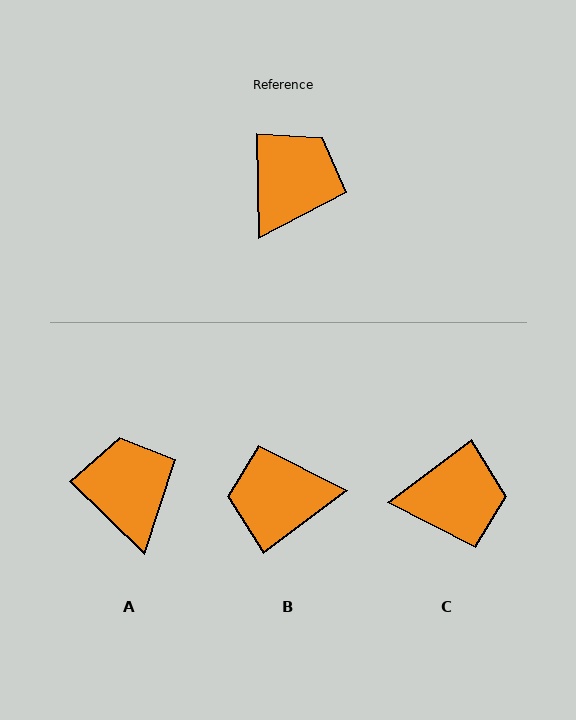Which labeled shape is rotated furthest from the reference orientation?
B, about 126 degrees away.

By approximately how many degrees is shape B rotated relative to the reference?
Approximately 126 degrees counter-clockwise.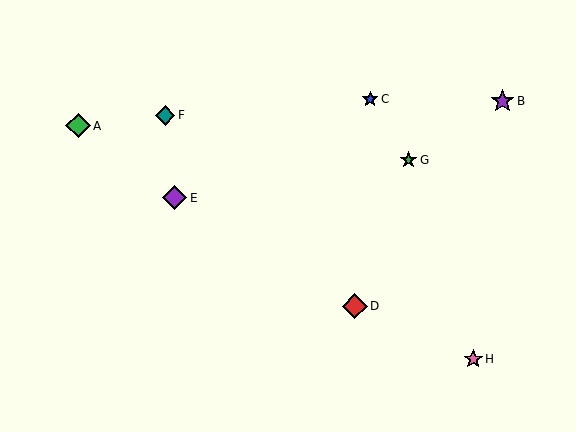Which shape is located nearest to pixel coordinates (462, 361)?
The pink star (labeled H) at (473, 359) is nearest to that location.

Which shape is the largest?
The red diamond (labeled D) is the largest.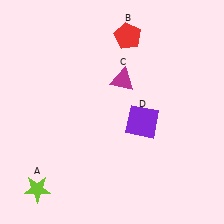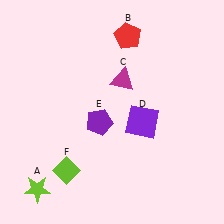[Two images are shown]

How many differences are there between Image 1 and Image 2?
There are 2 differences between the two images.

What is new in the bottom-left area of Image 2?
A purple pentagon (E) was added in the bottom-left area of Image 2.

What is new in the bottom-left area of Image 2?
A lime diamond (F) was added in the bottom-left area of Image 2.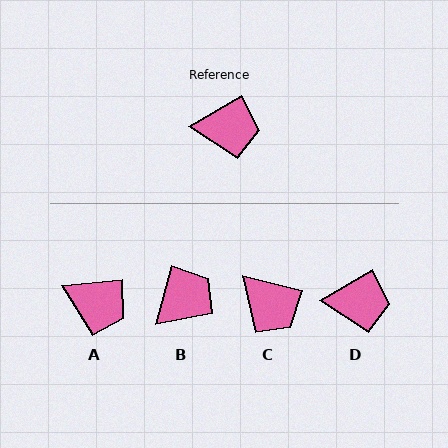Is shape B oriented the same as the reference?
No, it is off by about 44 degrees.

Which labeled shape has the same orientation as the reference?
D.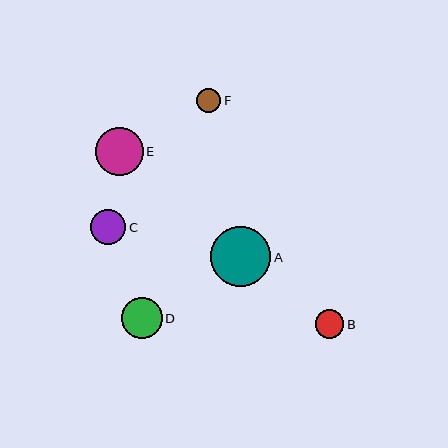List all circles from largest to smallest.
From largest to smallest: A, E, D, C, B, F.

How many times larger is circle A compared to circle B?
Circle A is approximately 2.1 times the size of circle B.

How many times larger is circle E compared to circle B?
Circle E is approximately 1.7 times the size of circle B.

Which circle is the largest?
Circle A is the largest with a size of approximately 60 pixels.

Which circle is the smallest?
Circle F is the smallest with a size of approximately 24 pixels.